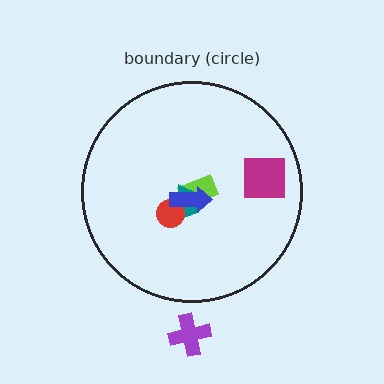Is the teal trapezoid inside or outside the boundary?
Inside.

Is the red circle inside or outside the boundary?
Inside.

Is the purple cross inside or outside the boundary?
Outside.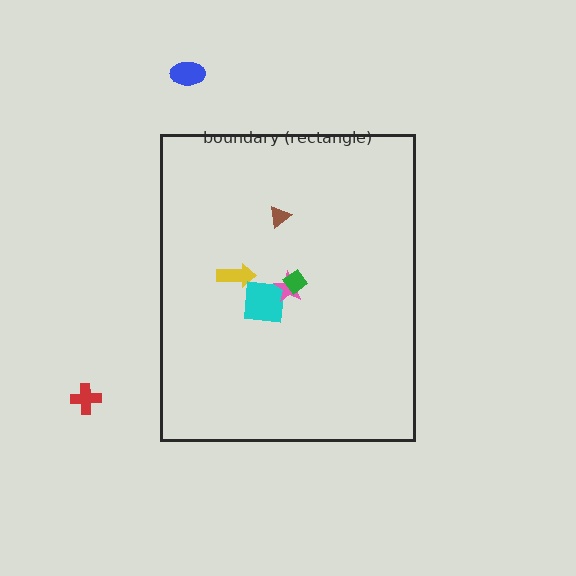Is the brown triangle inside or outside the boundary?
Inside.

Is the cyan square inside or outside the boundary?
Inside.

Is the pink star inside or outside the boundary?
Inside.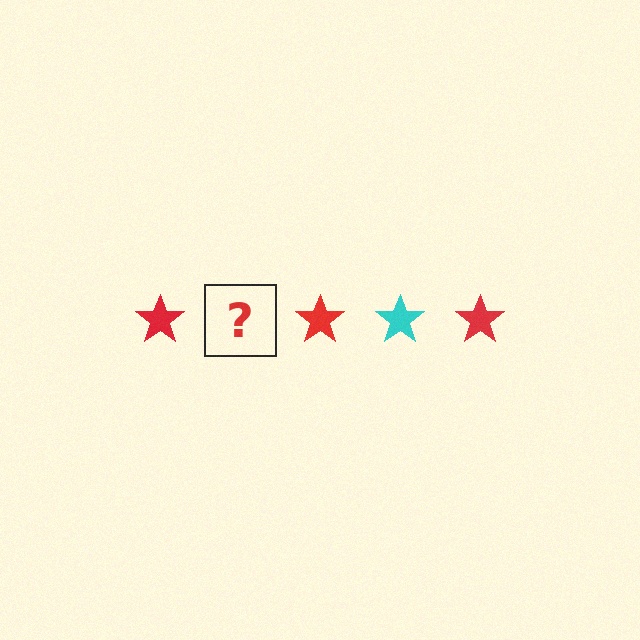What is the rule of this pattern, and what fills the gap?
The rule is that the pattern cycles through red, cyan stars. The gap should be filled with a cyan star.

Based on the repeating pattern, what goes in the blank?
The blank should be a cyan star.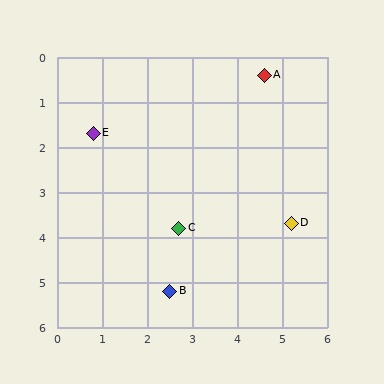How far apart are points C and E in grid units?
Points C and E are about 2.8 grid units apart.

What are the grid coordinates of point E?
Point E is at approximately (0.8, 1.7).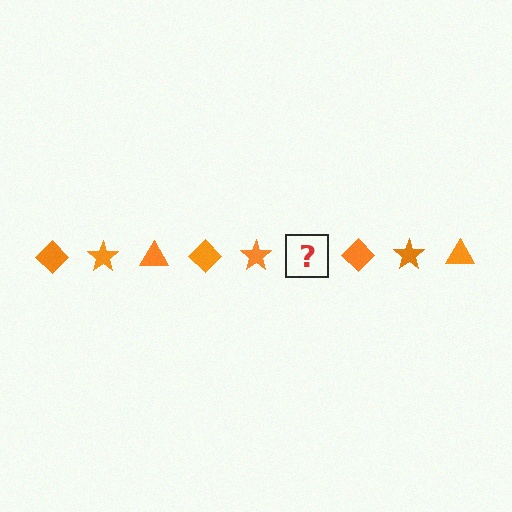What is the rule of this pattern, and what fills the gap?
The rule is that the pattern cycles through diamond, star, triangle shapes in orange. The gap should be filled with an orange triangle.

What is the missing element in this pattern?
The missing element is an orange triangle.